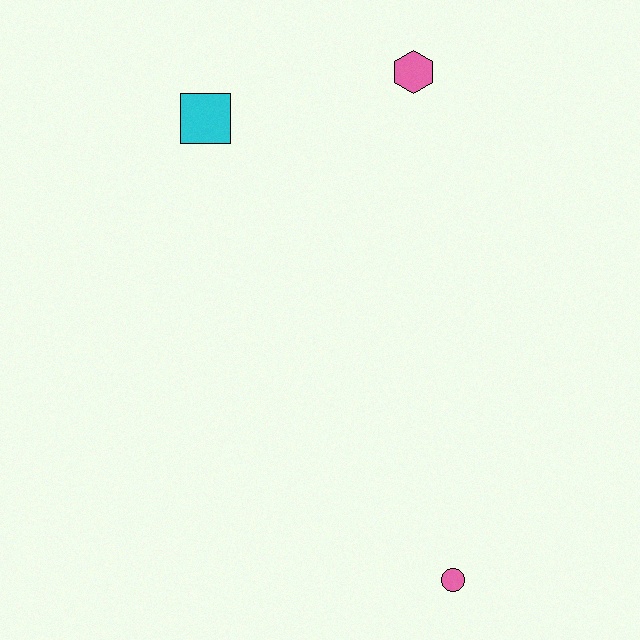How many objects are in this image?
There are 3 objects.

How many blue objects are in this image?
There are no blue objects.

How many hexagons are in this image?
There is 1 hexagon.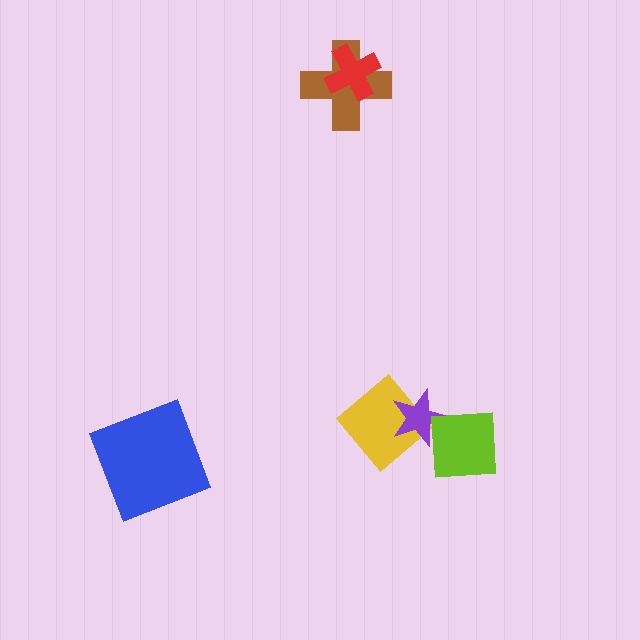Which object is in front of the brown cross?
The red cross is in front of the brown cross.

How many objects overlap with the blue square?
0 objects overlap with the blue square.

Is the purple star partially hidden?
Yes, it is partially covered by another shape.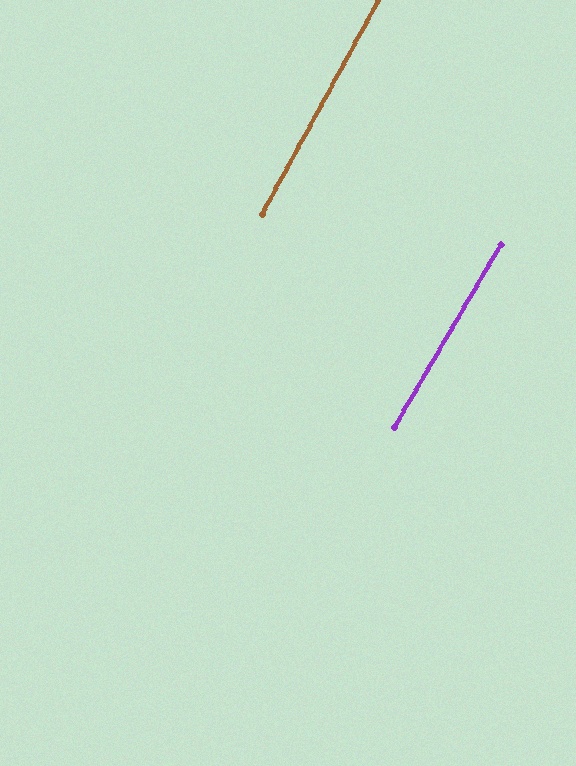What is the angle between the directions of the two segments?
Approximately 2 degrees.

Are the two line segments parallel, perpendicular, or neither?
Parallel — their directions differ by only 1.8°.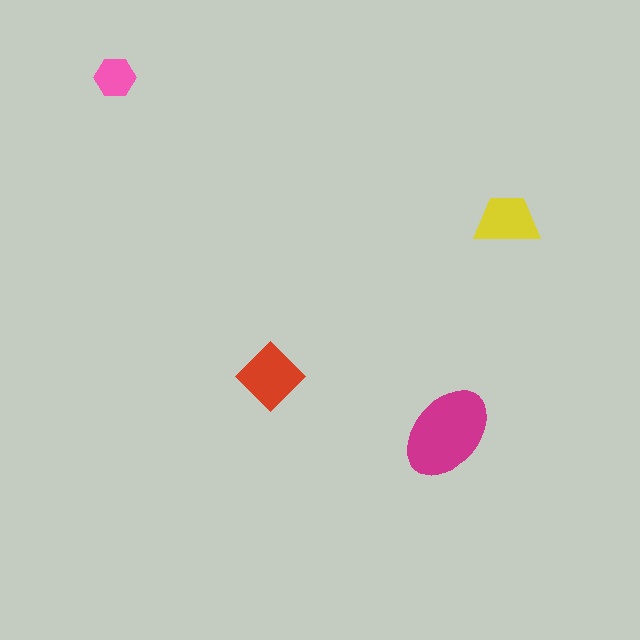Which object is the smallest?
The pink hexagon.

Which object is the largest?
The magenta ellipse.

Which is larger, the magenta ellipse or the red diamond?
The magenta ellipse.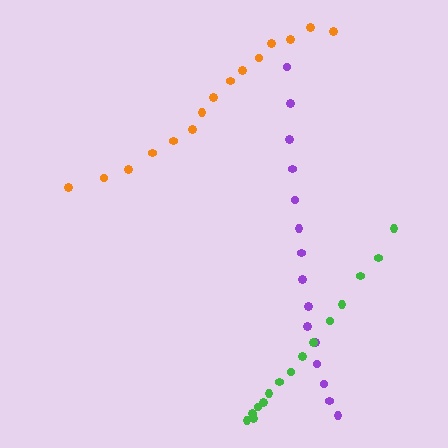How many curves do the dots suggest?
There are 3 distinct paths.